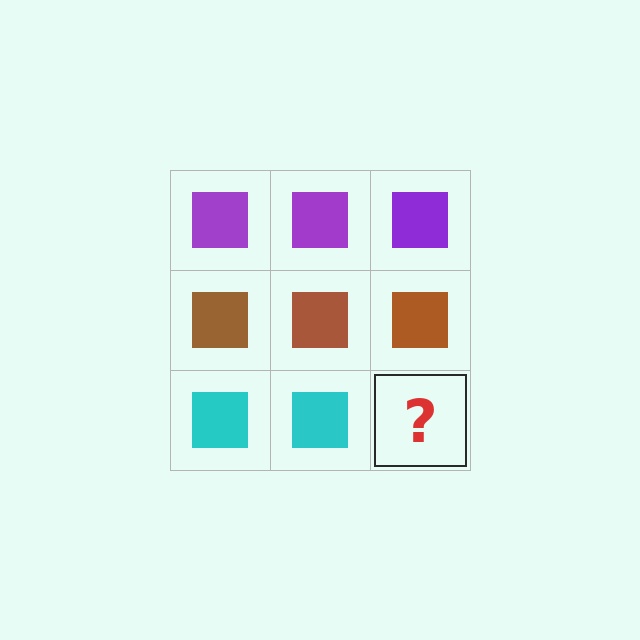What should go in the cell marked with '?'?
The missing cell should contain a cyan square.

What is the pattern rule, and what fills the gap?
The rule is that each row has a consistent color. The gap should be filled with a cyan square.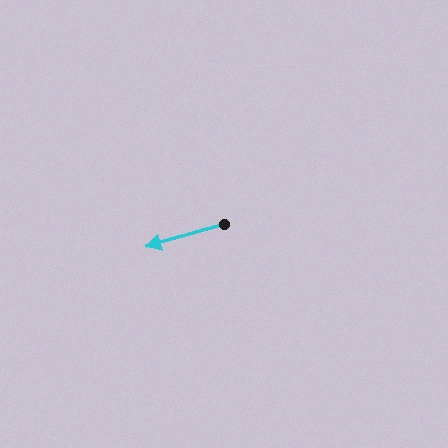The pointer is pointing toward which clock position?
Roughly 8 o'clock.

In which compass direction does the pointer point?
West.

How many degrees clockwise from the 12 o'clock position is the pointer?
Approximately 254 degrees.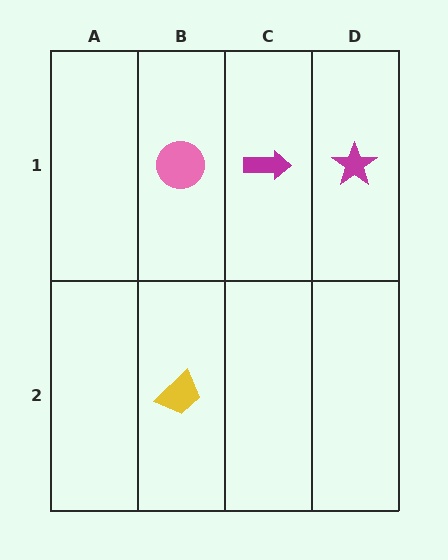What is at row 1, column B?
A pink circle.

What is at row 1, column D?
A magenta star.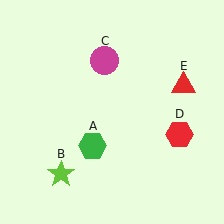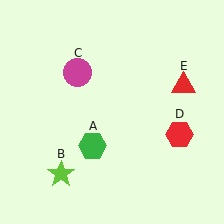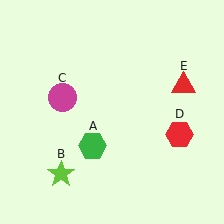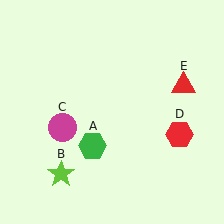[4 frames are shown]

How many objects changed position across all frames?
1 object changed position: magenta circle (object C).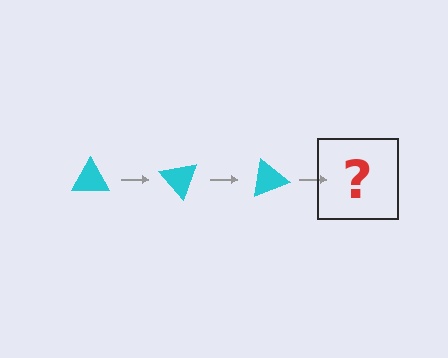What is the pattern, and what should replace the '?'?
The pattern is that the triangle rotates 50 degrees each step. The '?' should be a cyan triangle rotated 150 degrees.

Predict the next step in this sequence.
The next step is a cyan triangle rotated 150 degrees.